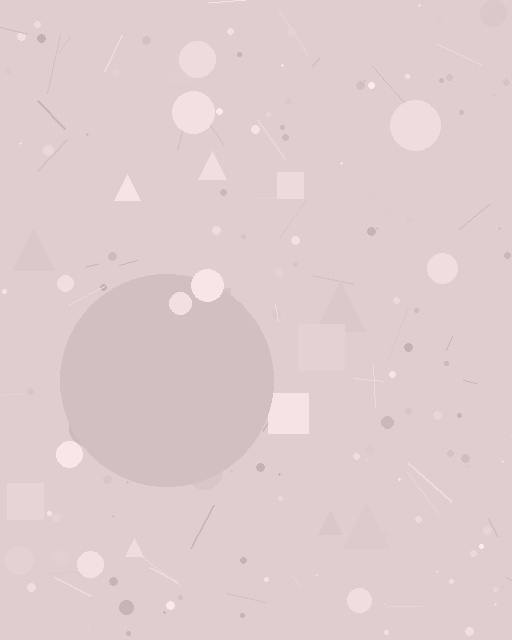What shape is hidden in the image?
A circle is hidden in the image.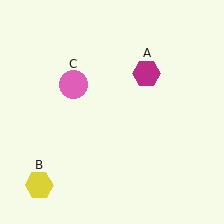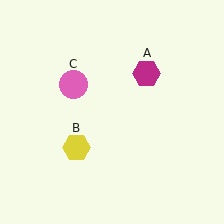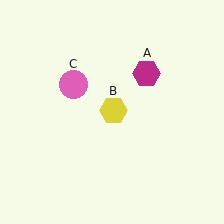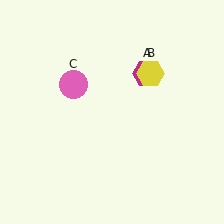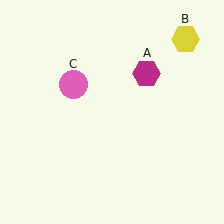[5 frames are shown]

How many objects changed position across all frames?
1 object changed position: yellow hexagon (object B).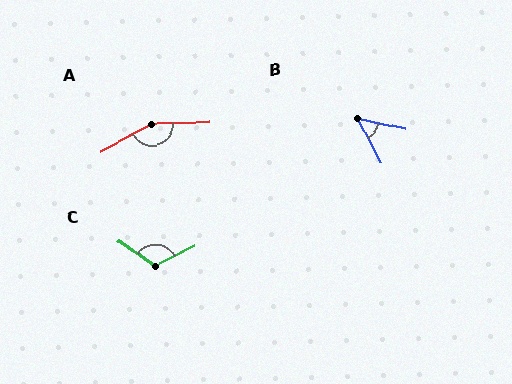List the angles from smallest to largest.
B (50°), C (120°), A (153°).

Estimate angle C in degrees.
Approximately 120 degrees.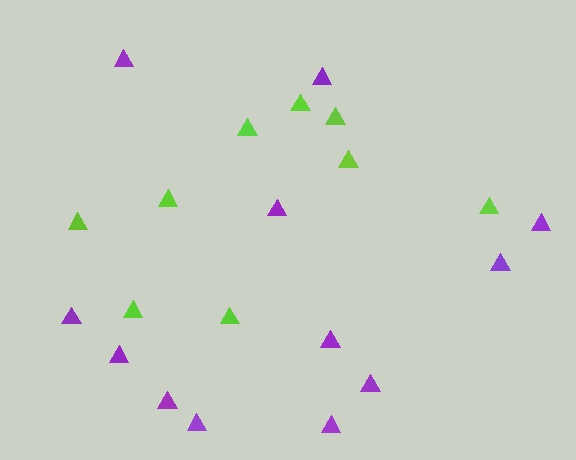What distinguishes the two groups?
There are 2 groups: one group of lime triangles (9) and one group of purple triangles (12).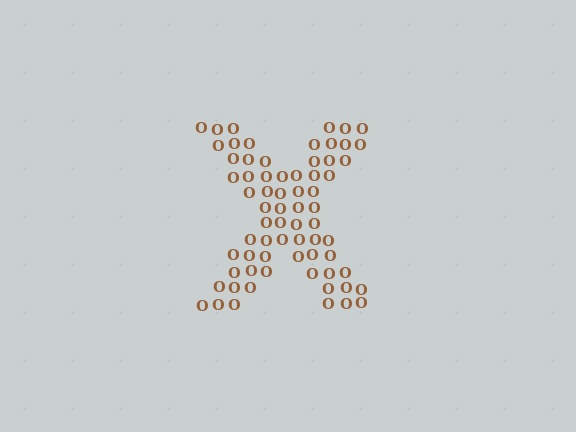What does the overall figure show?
The overall figure shows the letter X.